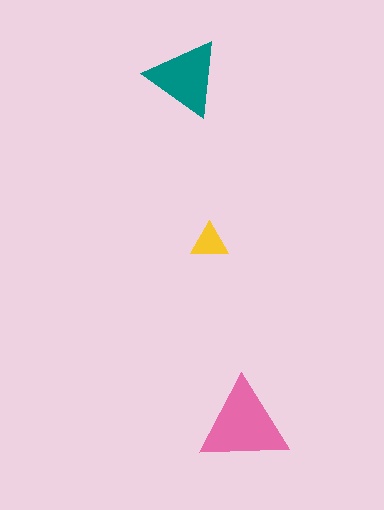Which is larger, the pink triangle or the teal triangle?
The pink one.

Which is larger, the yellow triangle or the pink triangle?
The pink one.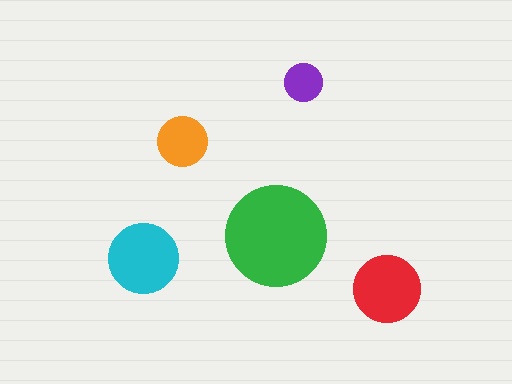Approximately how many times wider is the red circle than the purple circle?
About 2 times wider.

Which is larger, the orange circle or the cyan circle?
The cyan one.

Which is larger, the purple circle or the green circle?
The green one.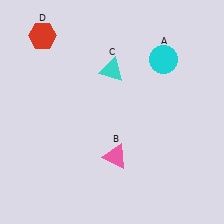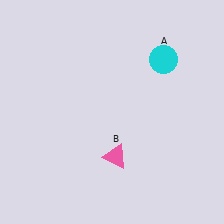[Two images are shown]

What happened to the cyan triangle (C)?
The cyan triangle (C) was removed in Image 2. It was in the top-right area of Image 1.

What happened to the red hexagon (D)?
The red hexagon (D) was removed in Image 2. It was in the top-left area of Image 1.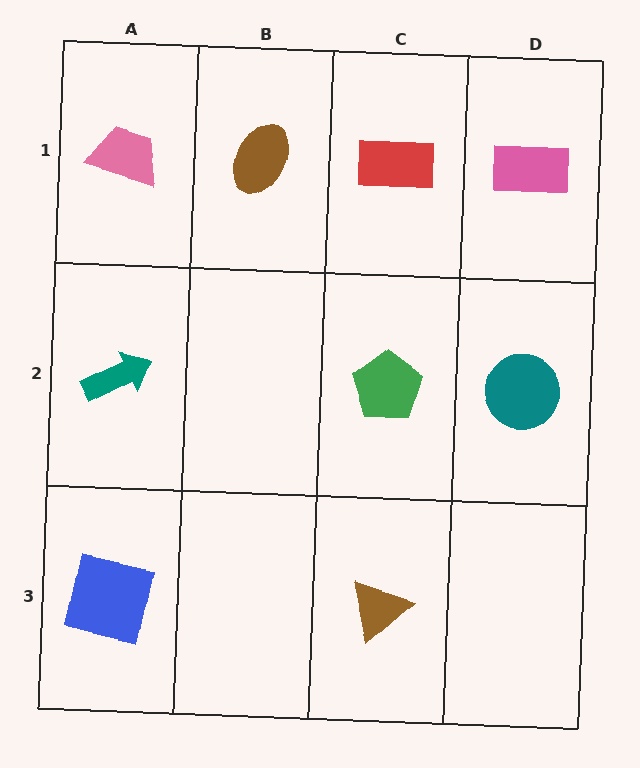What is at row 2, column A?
A teal arrow.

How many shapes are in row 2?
3 shapes.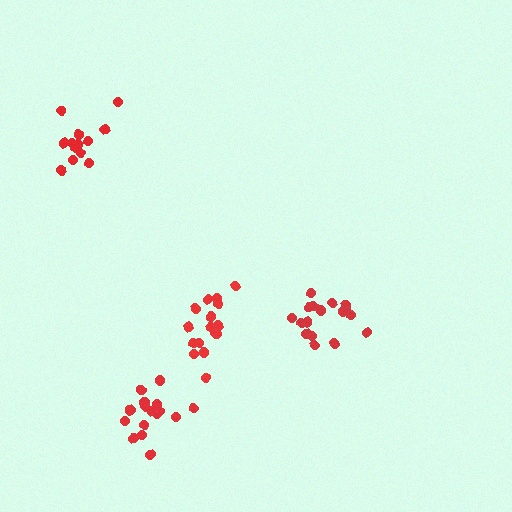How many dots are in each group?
Group 1: 16 dots, Group 2: 17 dots, Group 3: 13 dots, Group 4: 17 dots (63 total).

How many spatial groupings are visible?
There are 4 spatial groupings.